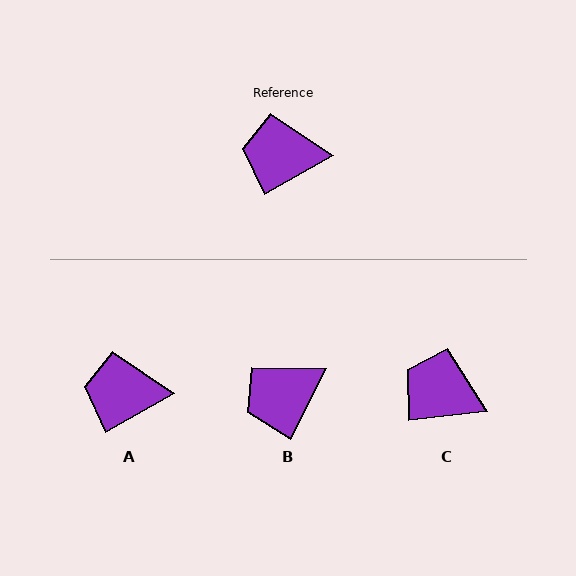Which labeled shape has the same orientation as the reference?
A.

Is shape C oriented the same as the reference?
No, it is off by about 23 degrees.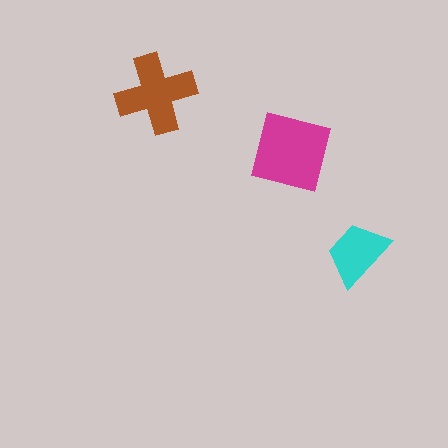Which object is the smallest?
The cyan trapezoid.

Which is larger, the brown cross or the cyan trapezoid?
The brown cross.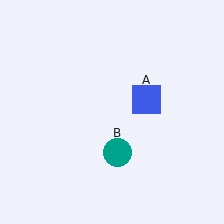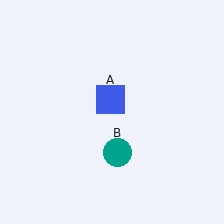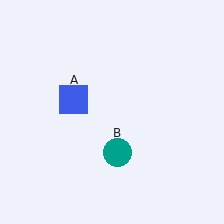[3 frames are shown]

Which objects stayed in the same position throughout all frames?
Teal circle (object B) remained stationary.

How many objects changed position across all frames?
1 object changed position: blue square (object A).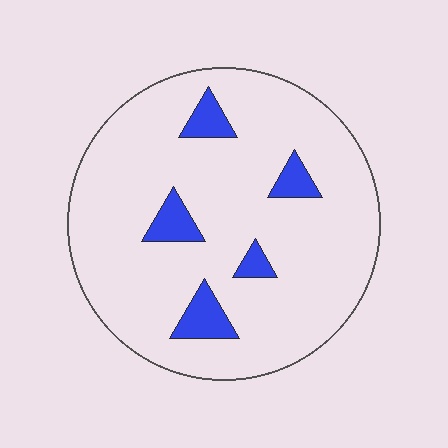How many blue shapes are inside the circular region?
5.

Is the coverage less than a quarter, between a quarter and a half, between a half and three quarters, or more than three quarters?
Less than a quarter.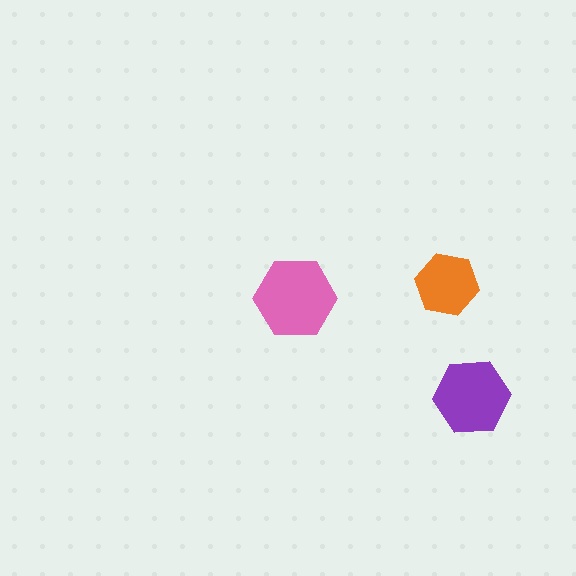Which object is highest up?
The orange hexagon is topmost.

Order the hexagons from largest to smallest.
the pink one, the purple one, the orange one.